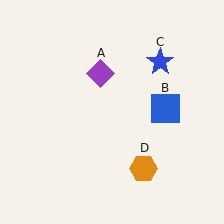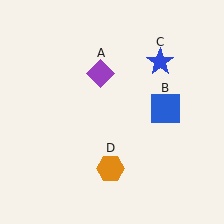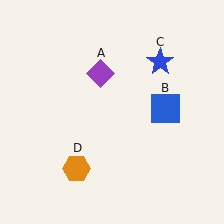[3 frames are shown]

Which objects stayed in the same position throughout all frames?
Purple diamond (object A) and blue square (object B) and blue star (object C) remained stationary.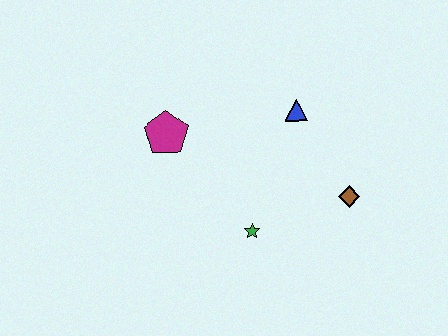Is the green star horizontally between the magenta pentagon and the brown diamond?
Yes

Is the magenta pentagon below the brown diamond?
No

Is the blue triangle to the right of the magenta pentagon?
Yes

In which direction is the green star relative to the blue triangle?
The green star is below the blue triangle.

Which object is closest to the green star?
The brown diamond is closest to the green star.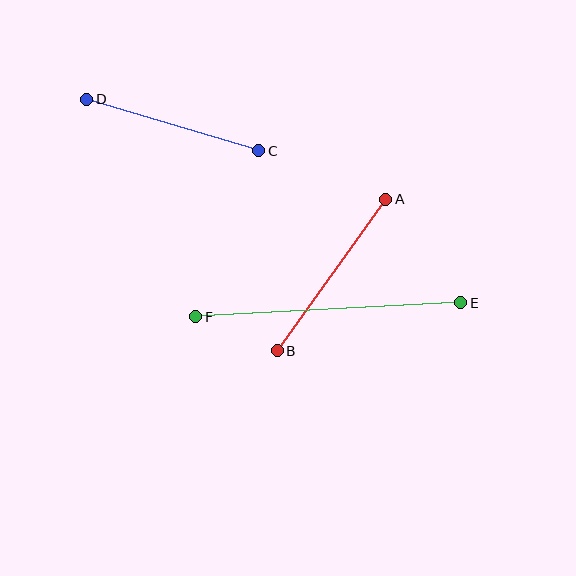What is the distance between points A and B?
The distance is approximately 187 pixels.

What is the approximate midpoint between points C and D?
The midpoint is at approximately (173, 125) pixels.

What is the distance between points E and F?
The distance is approximately 265 pixels.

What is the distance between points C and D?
The distance is approximately 179 pixels.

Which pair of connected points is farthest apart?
Points E and F are farthest apart.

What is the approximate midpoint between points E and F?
The midpoint is at approximately (328, 310) pixels.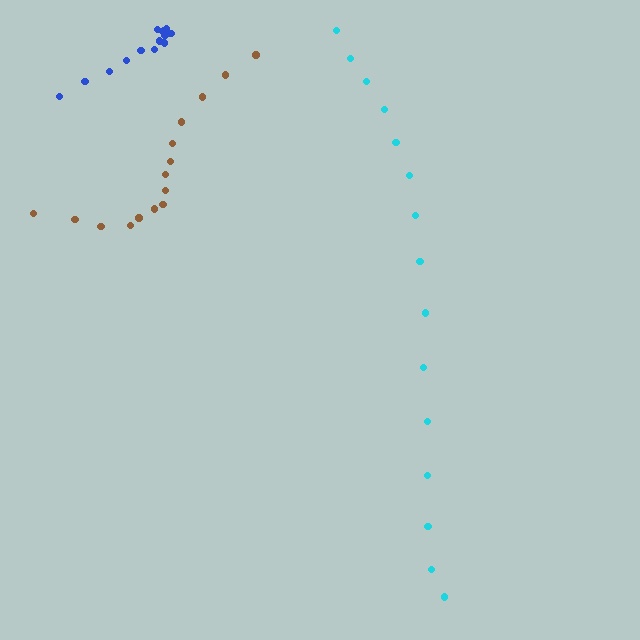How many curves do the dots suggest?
There are 3 distinct paths.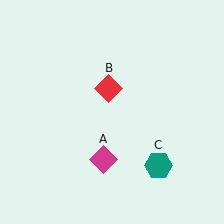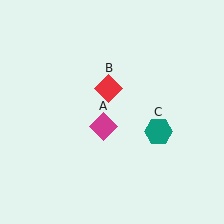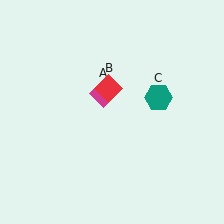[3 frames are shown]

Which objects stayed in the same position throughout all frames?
Red diamond (object B) remained stationary.